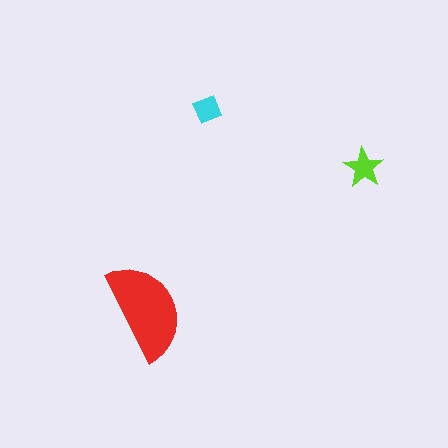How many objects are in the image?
There are 3 objects in the image.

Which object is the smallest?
The cyan diamond.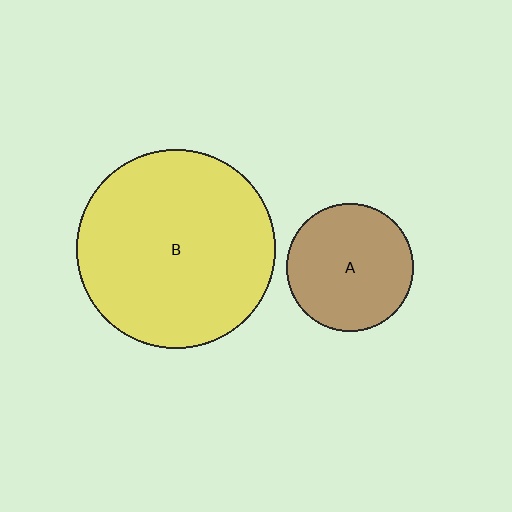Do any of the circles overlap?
No, none of the circles overlap.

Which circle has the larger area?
Circle B (yellow).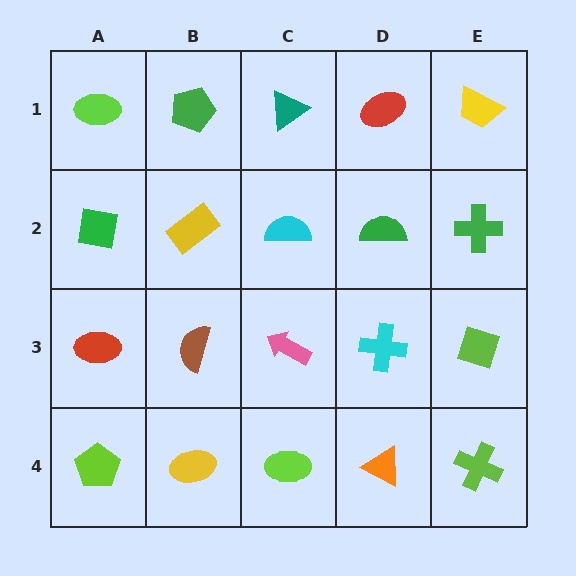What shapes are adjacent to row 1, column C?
A cyan semicircle (row 2, column C), a green pentagon (row 1, column B), a red ellipse (row 1, column D).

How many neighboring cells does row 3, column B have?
4.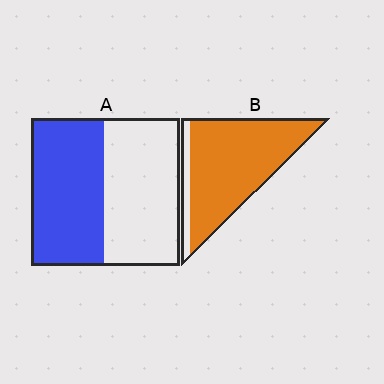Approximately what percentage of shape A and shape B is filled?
A is approximately 50% and B is approximately 90%.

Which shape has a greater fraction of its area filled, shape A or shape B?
Shape B.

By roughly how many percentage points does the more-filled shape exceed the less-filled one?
By roughly 40 percentage points (B over A).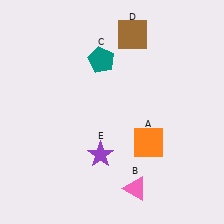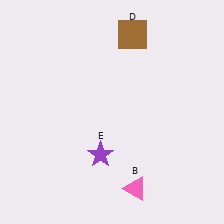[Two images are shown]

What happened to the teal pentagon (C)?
The teal pentagon (C) was removed in Image 2. It was in the top-left area of Image 1.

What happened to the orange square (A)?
The orange square (A) was removed in Image 2. It was in the bottom-right area of Image 1.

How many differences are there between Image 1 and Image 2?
There are 2 differences between the two images.